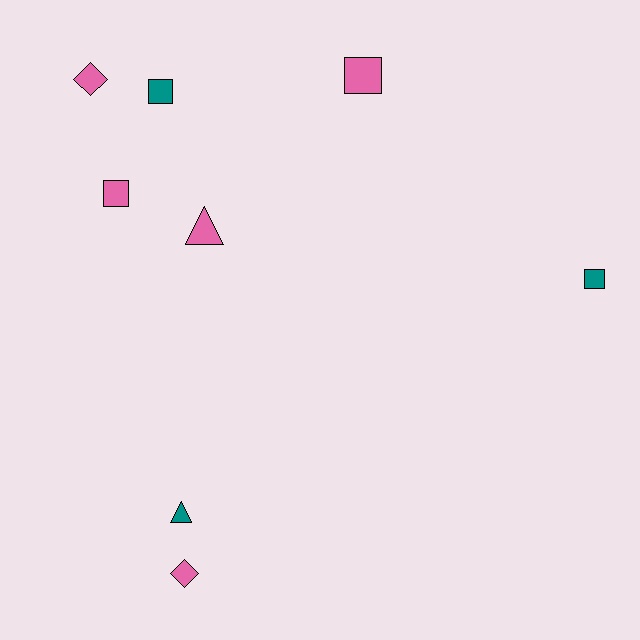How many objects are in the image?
There are 8 objects.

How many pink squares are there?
There are 2 pink squares.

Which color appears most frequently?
Pink, with 5 objects.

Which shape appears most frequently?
Square, with 4 objects.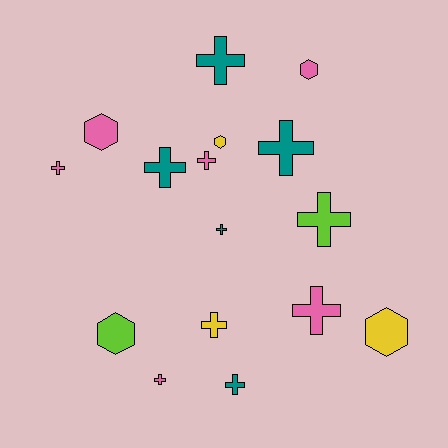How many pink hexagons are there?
There are 2 pink hexagons.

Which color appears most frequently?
Pink, with 6 objects.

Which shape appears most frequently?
Cross, with 11 objects.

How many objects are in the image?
There are 16 objects.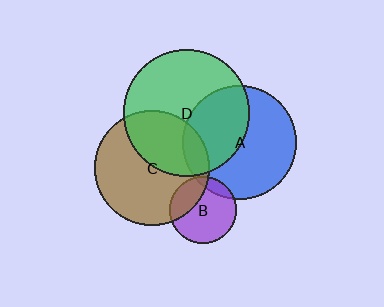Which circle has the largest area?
Circle D (green).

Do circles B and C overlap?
Yes.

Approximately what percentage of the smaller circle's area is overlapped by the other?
Approximately 30%.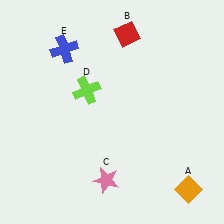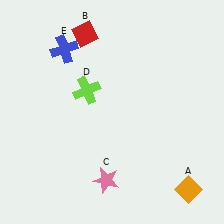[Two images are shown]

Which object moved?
The red diamond (B) moved left.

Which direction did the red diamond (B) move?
The red diamond (B) moved left.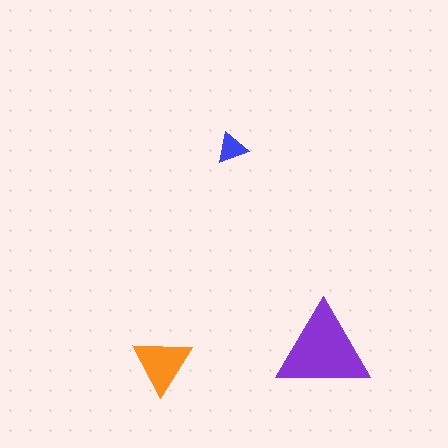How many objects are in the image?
There are 3 objects in the image.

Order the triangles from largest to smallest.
the purple one, the orange one, the blue one.